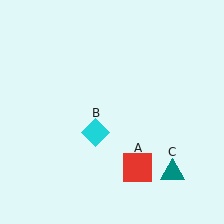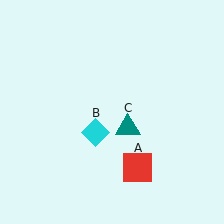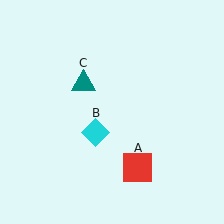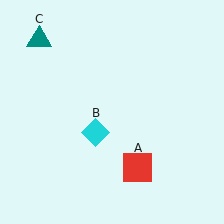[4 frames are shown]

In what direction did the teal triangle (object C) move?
The teal triangle (object C) moved up and to the left.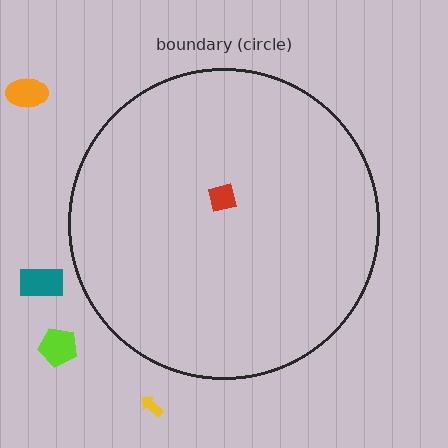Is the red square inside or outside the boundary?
Inside.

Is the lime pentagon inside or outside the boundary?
Outside.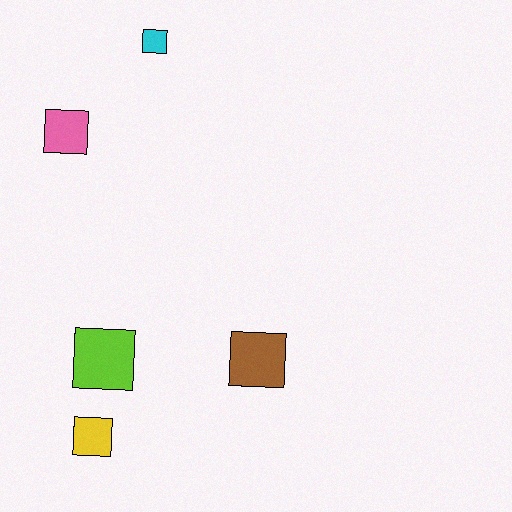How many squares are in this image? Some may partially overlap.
There are 5 squares.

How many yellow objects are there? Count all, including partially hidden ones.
There is 1 yellow object.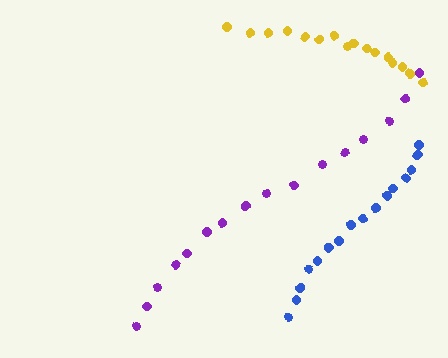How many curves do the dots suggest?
There are 3 distinct paths.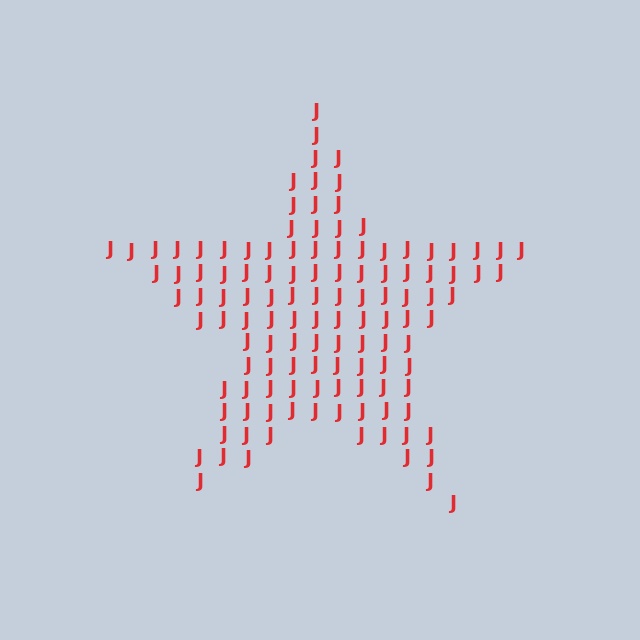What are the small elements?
The small elements are letter J's.